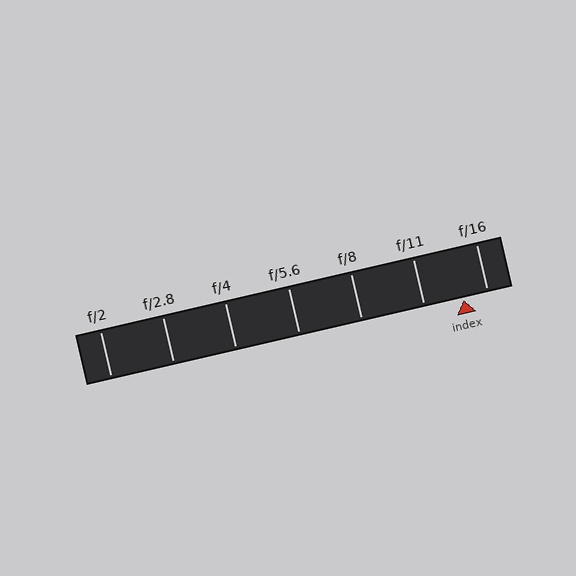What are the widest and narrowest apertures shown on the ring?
The widest aperture shown is f/2 and the narrowest is f/16.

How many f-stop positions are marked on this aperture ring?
There are 7 f-stop positions marked.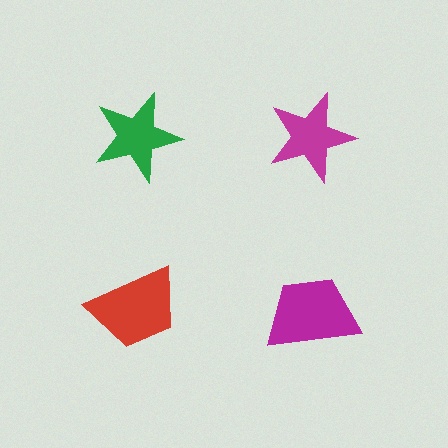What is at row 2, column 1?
A red trapezoid.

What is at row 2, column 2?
A magenta trapezoid.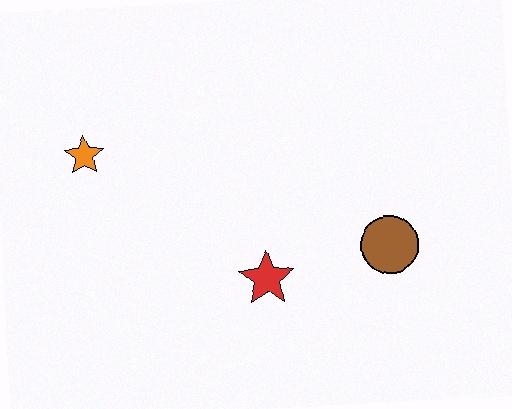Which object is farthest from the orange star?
The brown circle is farthest from the orange star.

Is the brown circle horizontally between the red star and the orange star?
No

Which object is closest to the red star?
The brown circle is closest to the red star.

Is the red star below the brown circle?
Yes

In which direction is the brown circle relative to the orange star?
The brown circle is to the right of the orange star.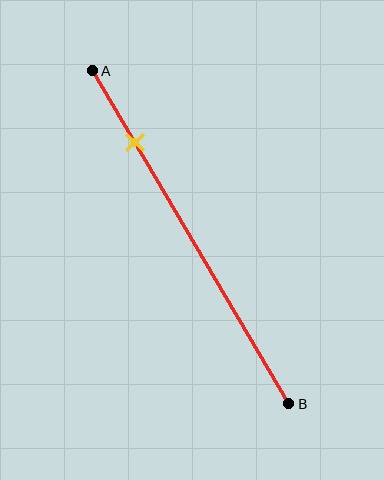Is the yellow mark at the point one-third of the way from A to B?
No, the mark is at about 20% from A, not at the 33% one-third point.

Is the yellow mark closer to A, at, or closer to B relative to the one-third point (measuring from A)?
The yellow mark is closer to point A than the one-third point of segment AB.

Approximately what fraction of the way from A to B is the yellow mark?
The yellow mark is approximately 20% of the way from A to B.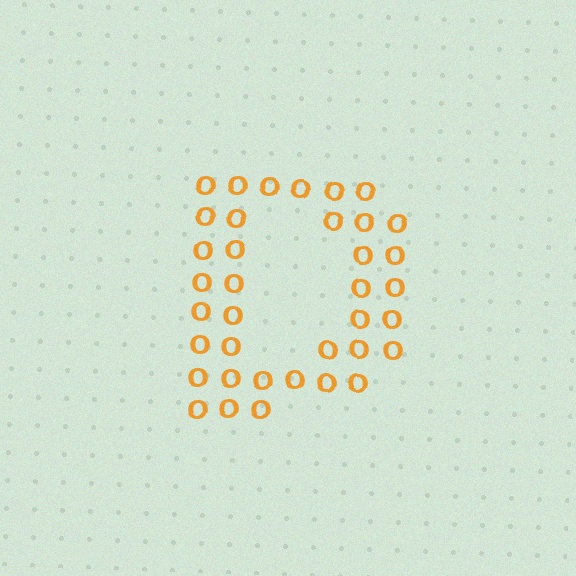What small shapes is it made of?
It is made of small letter O's.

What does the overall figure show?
The overall figure shows the letter D.